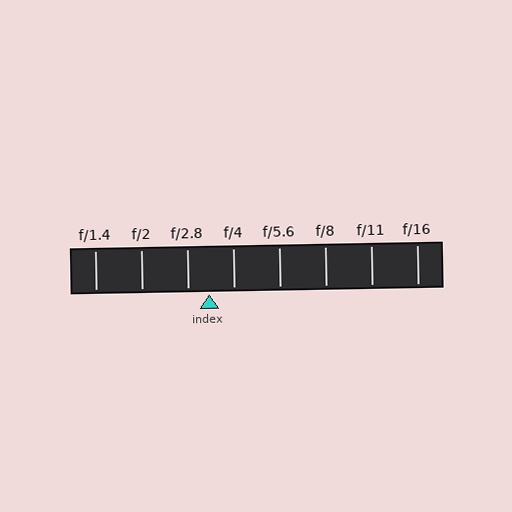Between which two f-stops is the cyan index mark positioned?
The index mark is between f/2.8 and f/4.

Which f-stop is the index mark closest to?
The index mark is closest to f/2.8.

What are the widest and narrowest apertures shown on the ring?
The widest aperture shown is f/1.4 and the narrowest is f/16.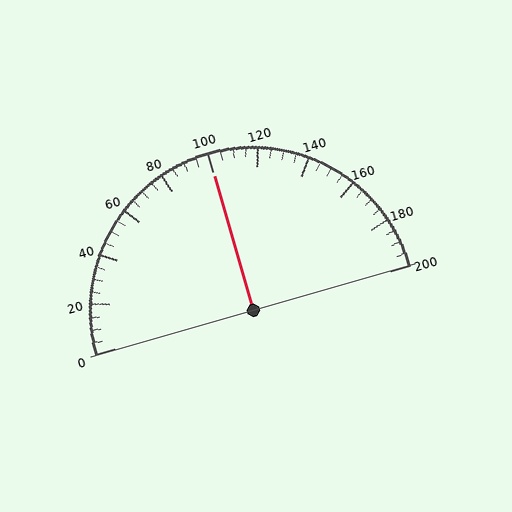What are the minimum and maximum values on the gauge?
The gauge ranges from 0 to 200.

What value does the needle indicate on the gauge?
The needle indicates approximately 100.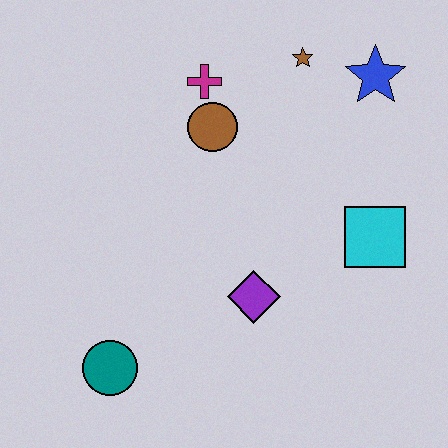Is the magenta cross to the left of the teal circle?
No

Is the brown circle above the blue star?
No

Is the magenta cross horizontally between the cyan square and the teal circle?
Yes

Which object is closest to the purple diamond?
The cyan square is closest to the purple diamond.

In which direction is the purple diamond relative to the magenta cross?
The purple diamond is below the magenta cross.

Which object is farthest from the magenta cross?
The teal circle is farthest from the magenta cross.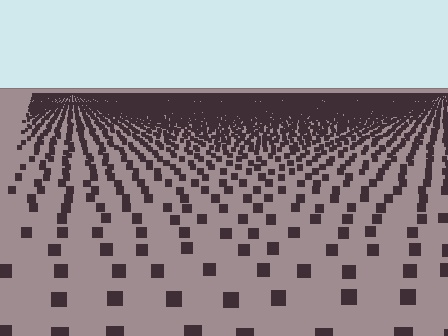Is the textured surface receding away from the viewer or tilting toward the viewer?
The surface is receding away from the viewer. Texture elements get smaller and denser toward the top.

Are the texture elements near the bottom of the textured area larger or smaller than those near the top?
Larger. Near the bottom, elements are closer to the viewer and appear at a bigger on-screen size.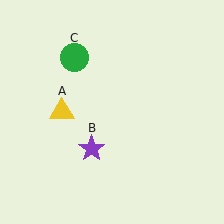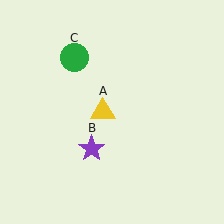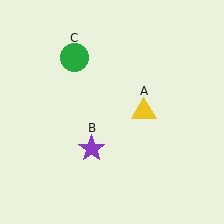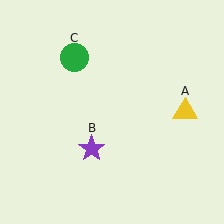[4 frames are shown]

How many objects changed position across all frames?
1 object changed position: yellow triangle (object A).